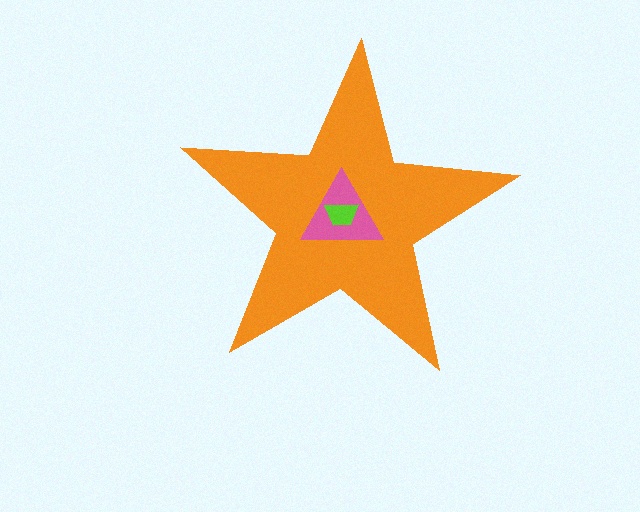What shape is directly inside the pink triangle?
The lime trapezoid.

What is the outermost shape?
The orange star.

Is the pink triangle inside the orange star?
Yes.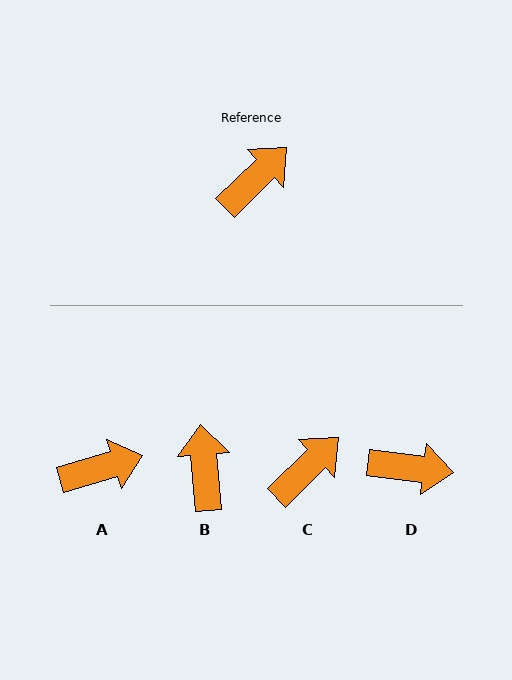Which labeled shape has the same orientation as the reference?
C.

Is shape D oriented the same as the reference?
No, it is off by about 51 degrees.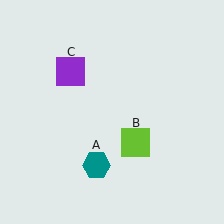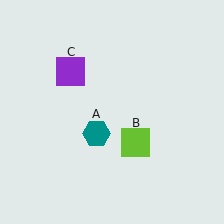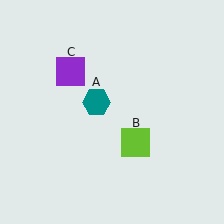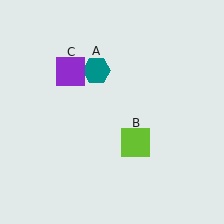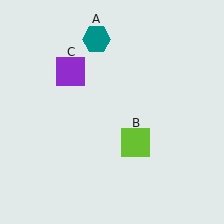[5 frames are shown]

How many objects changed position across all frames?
1 object changed position: teal hexagon (object A).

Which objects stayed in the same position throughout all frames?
Lime square (object B) and purple square (object C) remained stationary.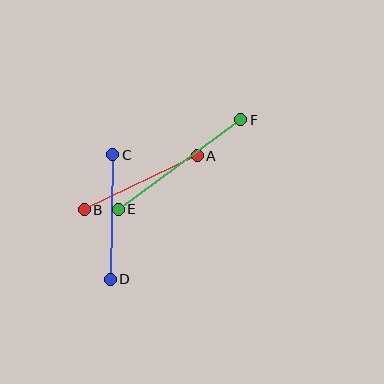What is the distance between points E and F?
The distance is approximately 152 pixels.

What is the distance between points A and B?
The distance is approximately 125 pixels.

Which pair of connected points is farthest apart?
Points E and F are farthest apart.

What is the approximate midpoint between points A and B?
The midpoint is at approximately (141, 183) pixels.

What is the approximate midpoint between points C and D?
The midpoint is at approximately (112, 217) pixels.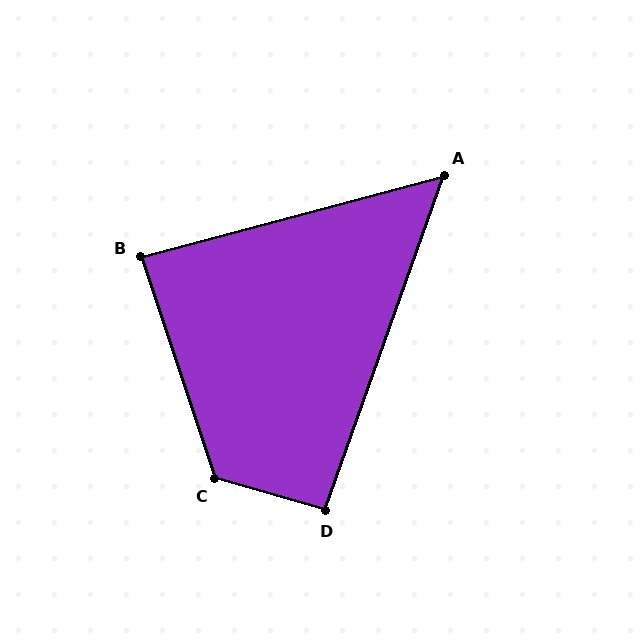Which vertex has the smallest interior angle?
A, at approximately 55 degrees.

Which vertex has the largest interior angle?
C, at approximately 125 degrees.